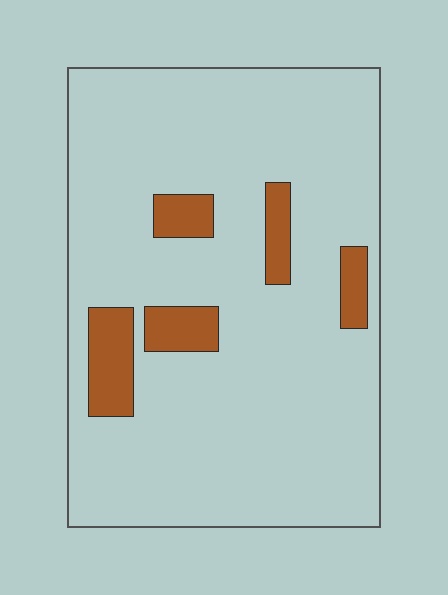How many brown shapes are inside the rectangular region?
5.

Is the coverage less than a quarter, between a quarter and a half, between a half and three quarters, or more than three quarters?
Less than a quarter.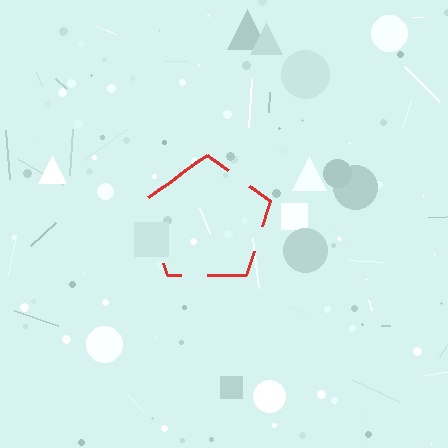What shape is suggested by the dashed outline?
The dashed outline suggests a pentagon.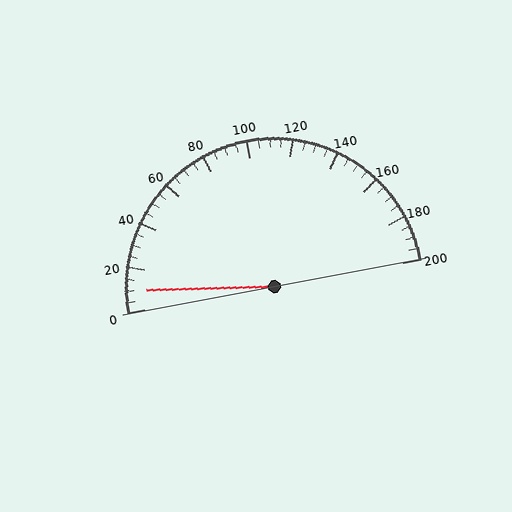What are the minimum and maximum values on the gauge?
The gauge ranges from 0 to 200.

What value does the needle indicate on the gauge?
The needle indicates approximately 10.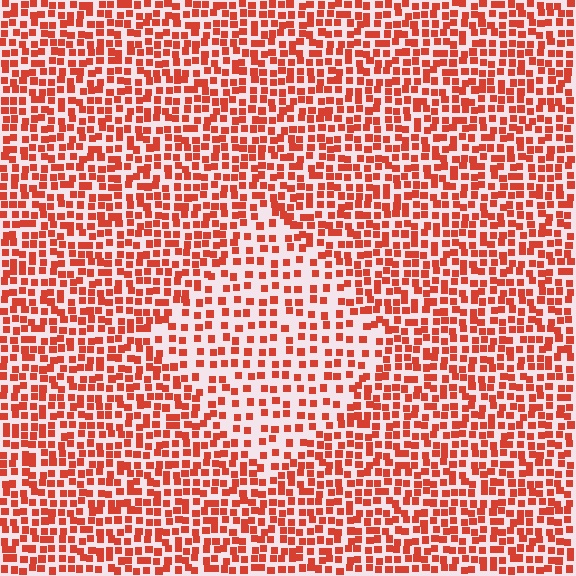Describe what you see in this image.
The image contains small red elements arranged at two different densities. A diamond-shaped region is visible where the elements are less densely packed than the surrounding area.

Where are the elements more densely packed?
The elements are more densely packed outside the diamond boundary.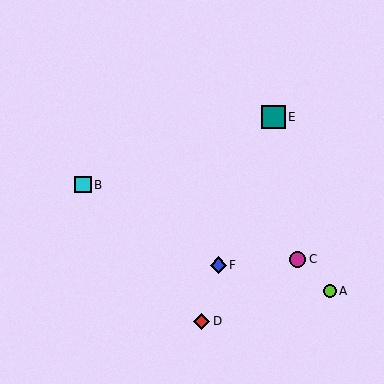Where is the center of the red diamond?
The center of the red diamond is at (202, 321).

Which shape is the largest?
The teal square (labeled E) is the largest.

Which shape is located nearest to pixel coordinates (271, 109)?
The teal square (labeled E) at (273, 117) is nearest to that location.